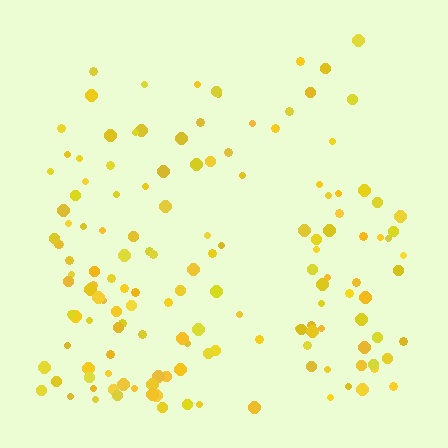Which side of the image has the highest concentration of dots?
The bottom.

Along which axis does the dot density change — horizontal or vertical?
Vertical.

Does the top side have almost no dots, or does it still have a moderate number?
Still a moderate number, just noticeably fewer than the bottom.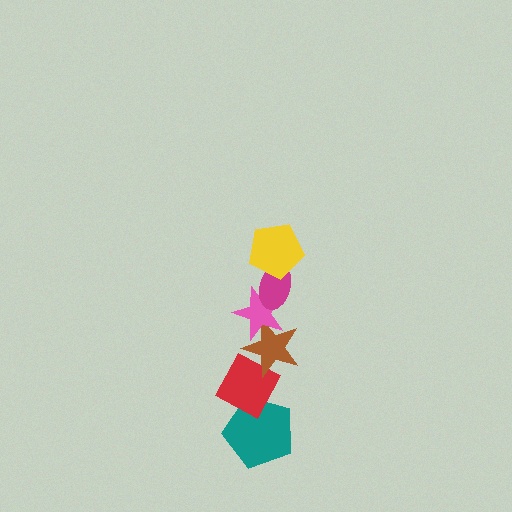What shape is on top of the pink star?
The magenta ellipse is on top of the pink star.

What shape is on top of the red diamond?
The brown star is on top of the red diamond.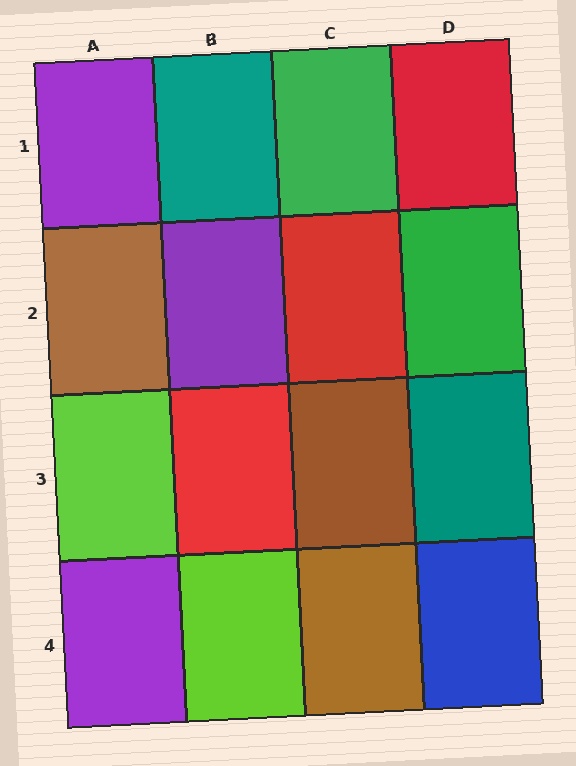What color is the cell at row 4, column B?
Lime.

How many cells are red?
3 cells are red.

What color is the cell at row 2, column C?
Red.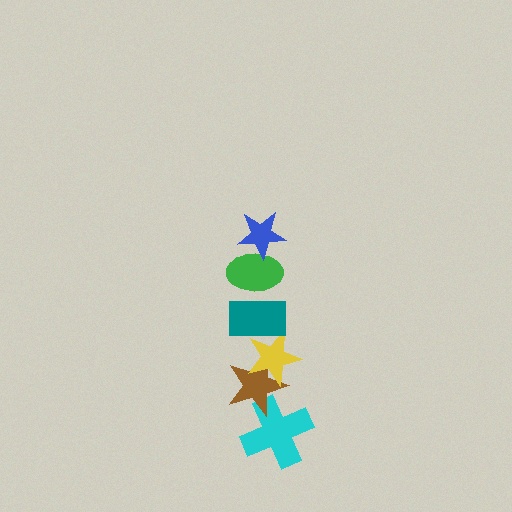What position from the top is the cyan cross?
The cyan cross is 6th from the top.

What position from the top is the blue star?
The blue star is 1st from the top.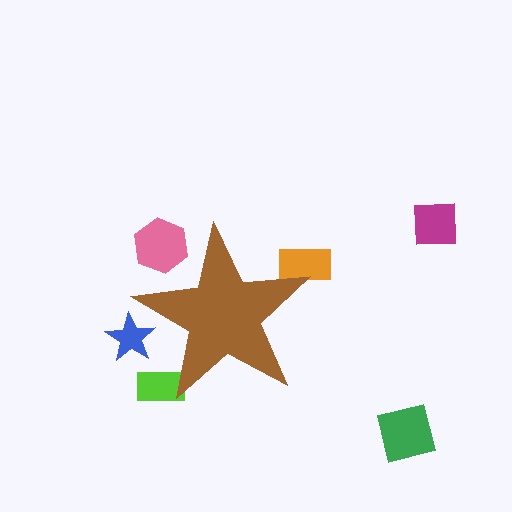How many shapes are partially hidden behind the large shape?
4 shapes are partially hidden.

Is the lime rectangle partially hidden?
Yes, the lime rectangle is partially hidden behind the brown star.